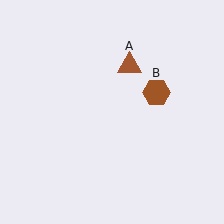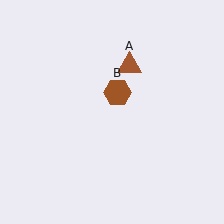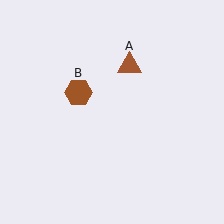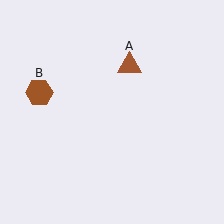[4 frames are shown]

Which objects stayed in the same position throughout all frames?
Brown triangle (object A) remained stationary.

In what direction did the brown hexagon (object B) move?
The brown hexagon (object B) moved left.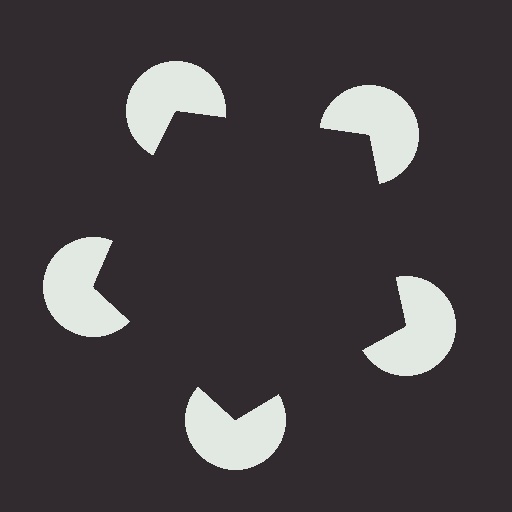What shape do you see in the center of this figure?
An illusory pentagon — its edges are inferred from the aligned wedge cuts in the pac-man discs, not physically drawn.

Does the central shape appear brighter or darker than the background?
It typically appears slightly darker than the background, even though no actual brightness change is drawn.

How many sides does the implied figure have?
5 sides.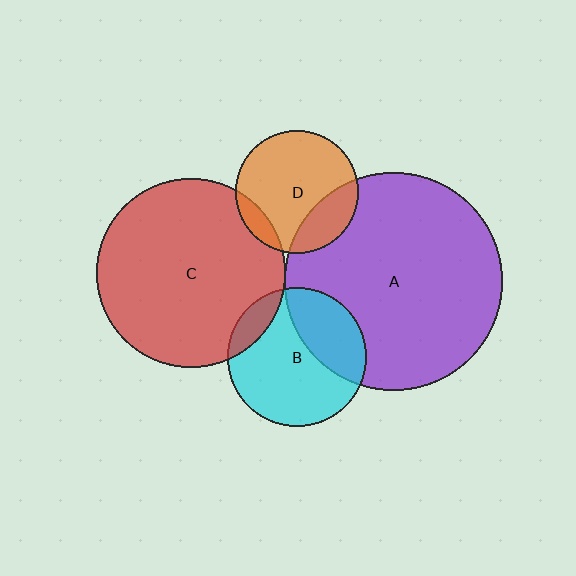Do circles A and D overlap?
Yes.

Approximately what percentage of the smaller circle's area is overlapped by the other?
Approximately 25%.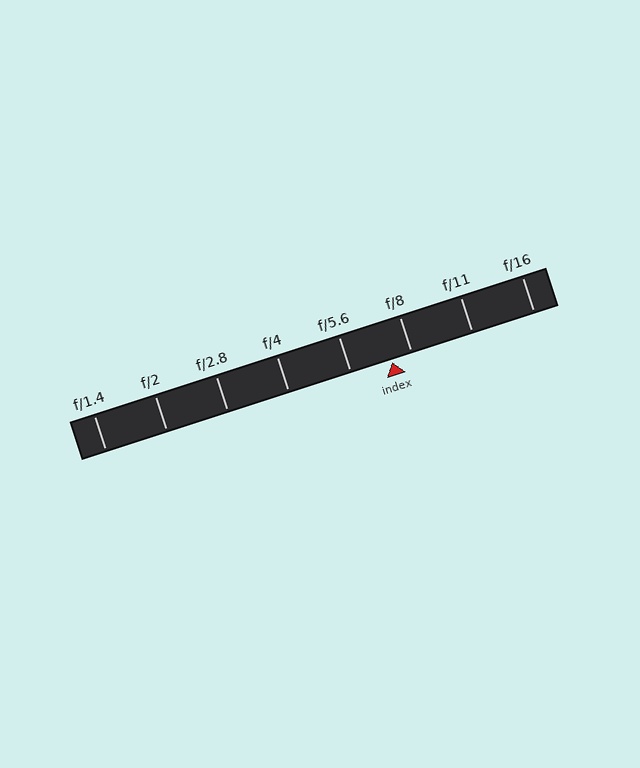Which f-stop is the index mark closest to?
The index mark is closest to f/8.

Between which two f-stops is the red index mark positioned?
The index mark is between f/5.6 and f/8.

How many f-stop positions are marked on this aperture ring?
There are 8 f-stop positions marked.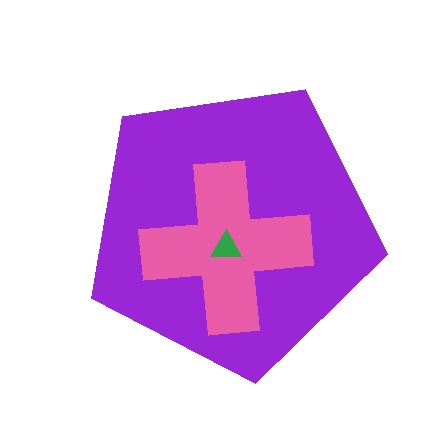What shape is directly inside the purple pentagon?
The pink cross.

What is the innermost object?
The green triangle.